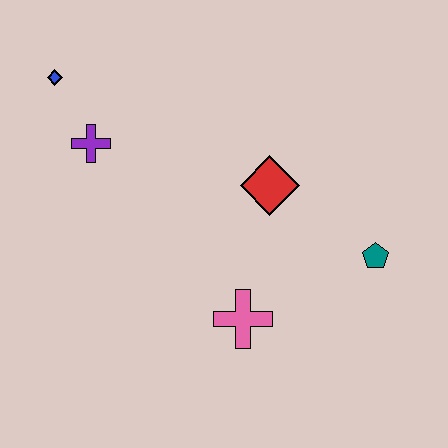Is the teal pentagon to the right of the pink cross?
Yes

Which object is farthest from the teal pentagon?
The blue diamond is farthest from the teal pentagon.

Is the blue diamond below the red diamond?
No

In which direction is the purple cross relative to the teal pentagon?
The purple cross is to the left of the teal pentagon.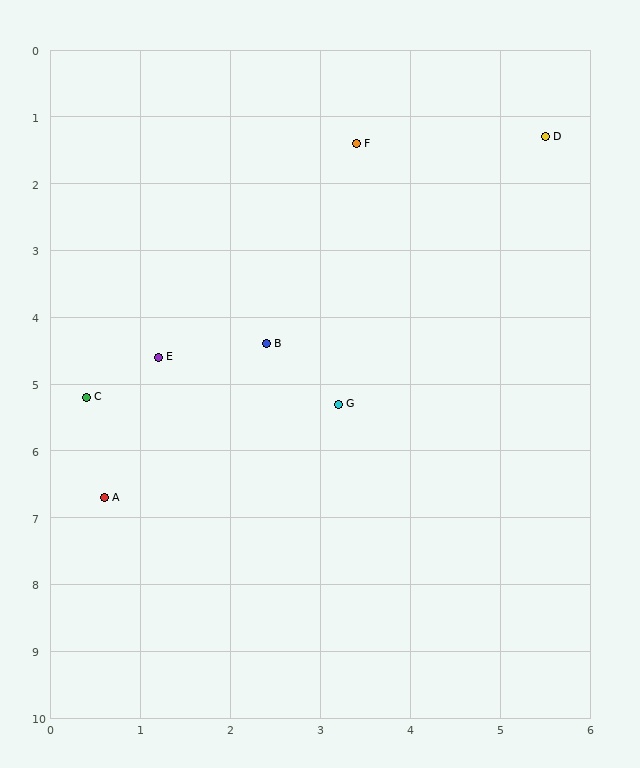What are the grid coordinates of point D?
Point D is at approximately (5.5, 1.3).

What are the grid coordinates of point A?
Point A is at approximately (0.6, 6.7).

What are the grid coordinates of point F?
Point F is at approximately (3.4, 1.4).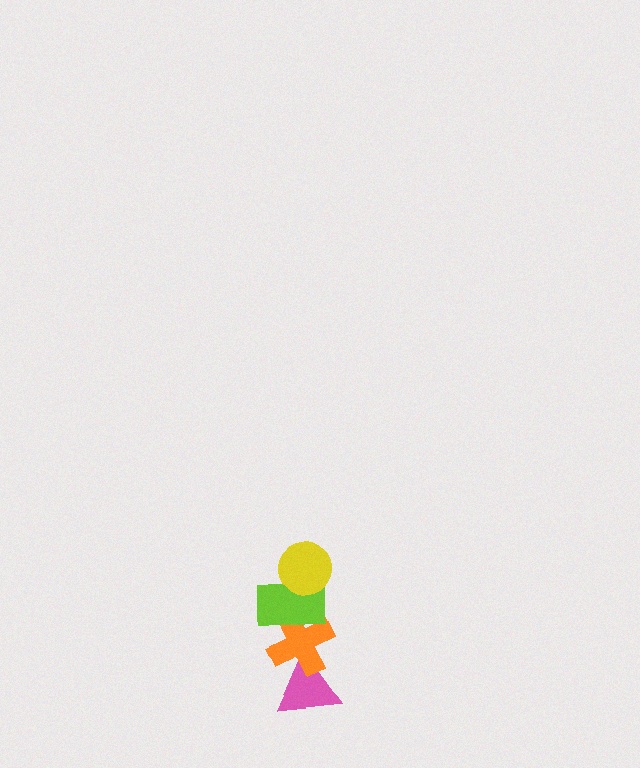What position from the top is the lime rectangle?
The lime rectangle is 2nd from the top.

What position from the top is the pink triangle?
The pink triangle is 4th from the top.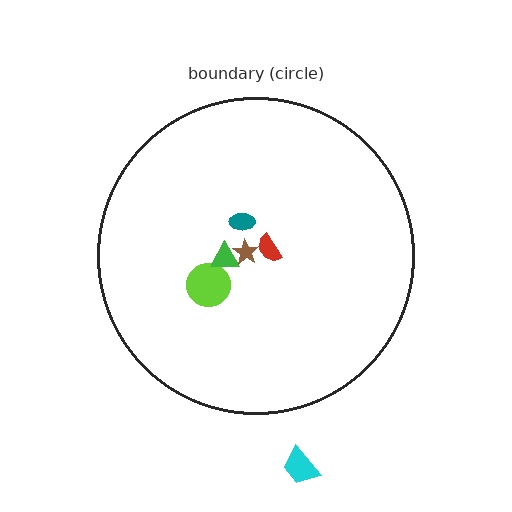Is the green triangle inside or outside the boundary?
Inside.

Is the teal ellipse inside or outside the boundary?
Inside.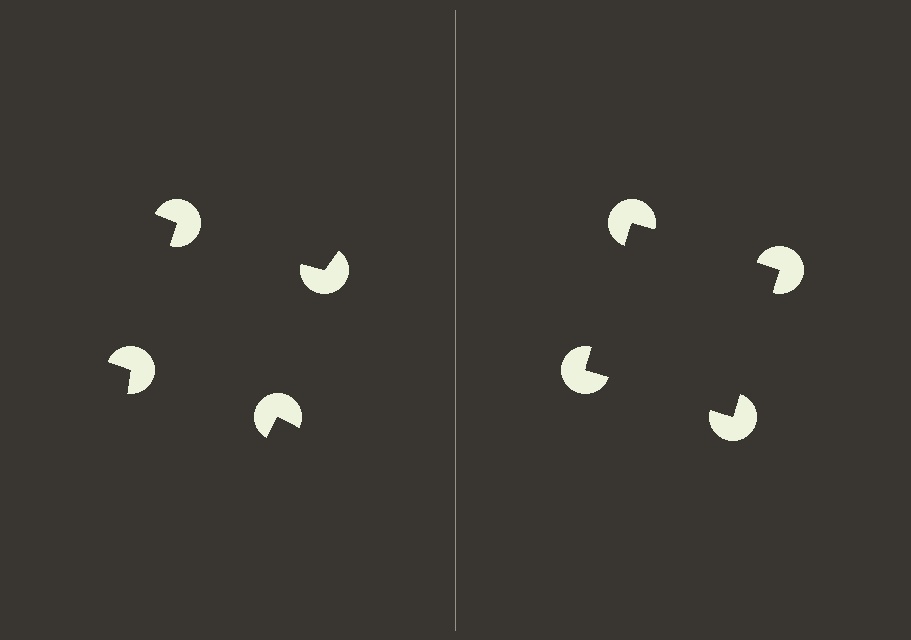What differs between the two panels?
The pac-man discs are positioned identically on both sides; only the wedge orientations differ. On the right they align to a square; on the left they are misaligned.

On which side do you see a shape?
An illusory square appears on the right side. On the left side the wedge cuts are rotated, so no coherent shape forms.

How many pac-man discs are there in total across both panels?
8 — 4 on each side.